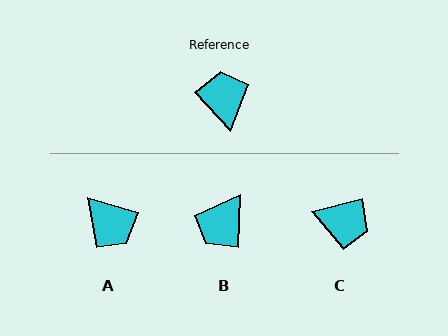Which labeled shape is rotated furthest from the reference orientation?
A, about 149 degrees away.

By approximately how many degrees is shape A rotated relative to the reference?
Approximately 149 degrees clockwise.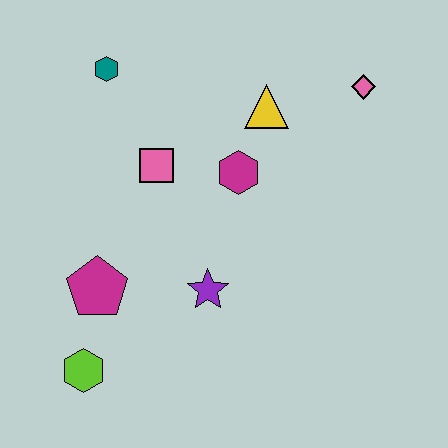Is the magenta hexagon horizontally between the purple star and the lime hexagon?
No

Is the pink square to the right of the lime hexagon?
Yes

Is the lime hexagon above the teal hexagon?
No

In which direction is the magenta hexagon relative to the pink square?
The magenta hexagon is to the right of the pink square.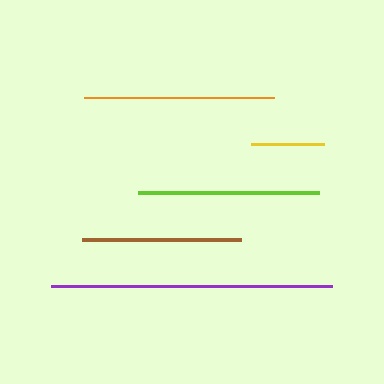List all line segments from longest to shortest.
From longest to shortest: purple, orange, lime, brown, yellow.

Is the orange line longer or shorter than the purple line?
The purple line is longer than the orange line.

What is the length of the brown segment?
The brown segment is approximately 159 pixels long.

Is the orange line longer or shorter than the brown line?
The orange line is longer than the brown line.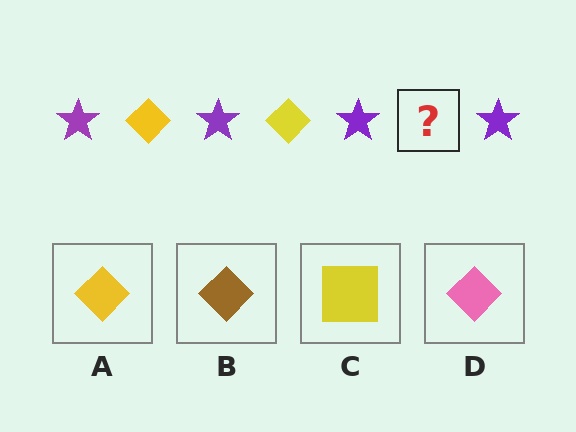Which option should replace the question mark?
Option A.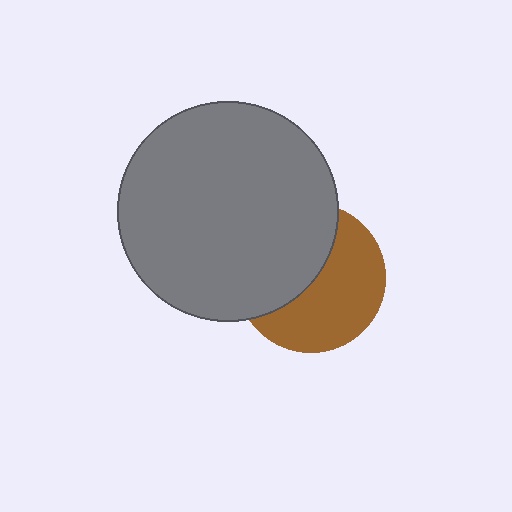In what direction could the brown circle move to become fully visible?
The brown circle could move right. That would shift it out from behind the gray circle entirely.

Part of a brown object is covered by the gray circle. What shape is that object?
It is a circle.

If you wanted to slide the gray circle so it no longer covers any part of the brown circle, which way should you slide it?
Slide it left — that is the most direct way to separate the two shapes.